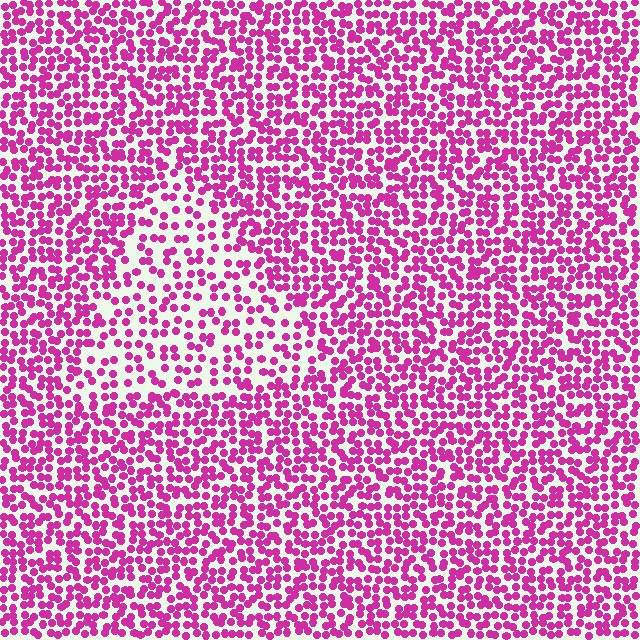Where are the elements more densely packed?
The elements are more densely packed outside the triangle boundary.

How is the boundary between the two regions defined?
The boundary is defined by a change in element density (approximately 1.8x ratio). All elements are the same color, size, and shape.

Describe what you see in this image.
The image contains small magenta elements arranged at two different densities. A triangle-shaped region is visible where the elements are less densely packed than the surrounding area.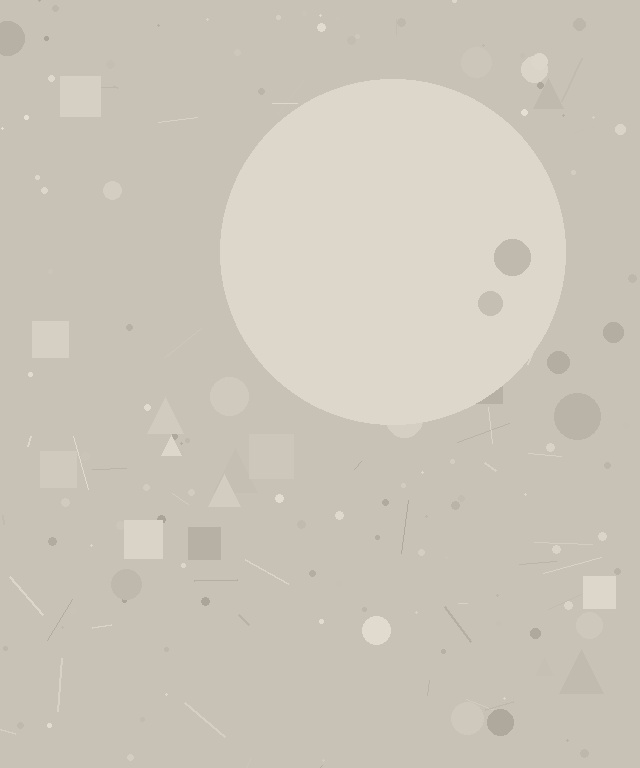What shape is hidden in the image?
A circle is hidden in the image.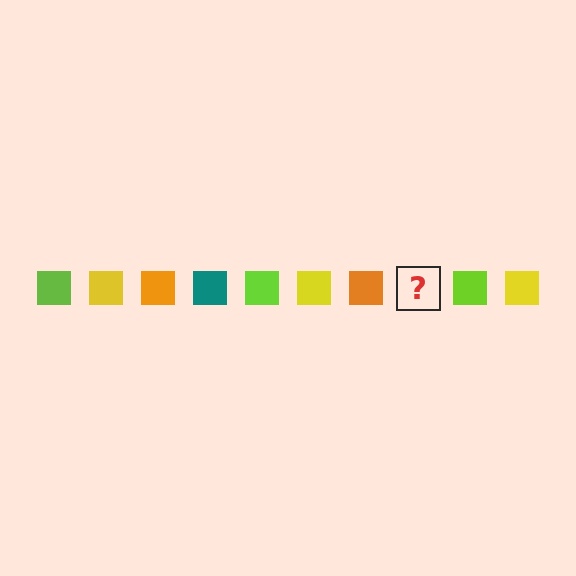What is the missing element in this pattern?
The missing element is a teal square.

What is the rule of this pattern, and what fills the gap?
The rule is that the pattern cycles through lime, yellow, orange, teal squares. The gap should be filled with a teal square.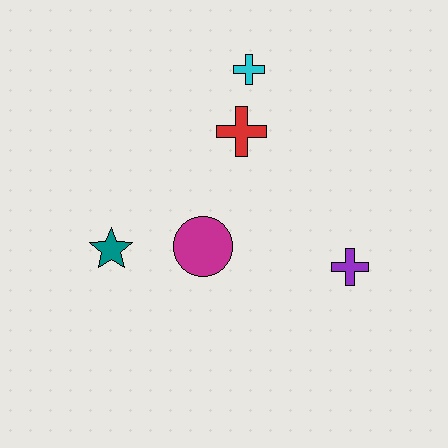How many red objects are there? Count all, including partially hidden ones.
There is 1 red object.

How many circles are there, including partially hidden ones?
There is 1 circle.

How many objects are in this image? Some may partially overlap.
There are 5 objects.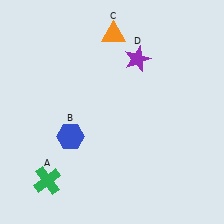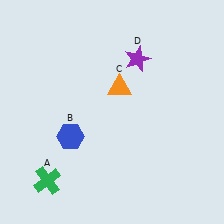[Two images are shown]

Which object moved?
The orange triangle (C) moved down.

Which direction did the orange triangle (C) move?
The orange triangle (C) moved down.